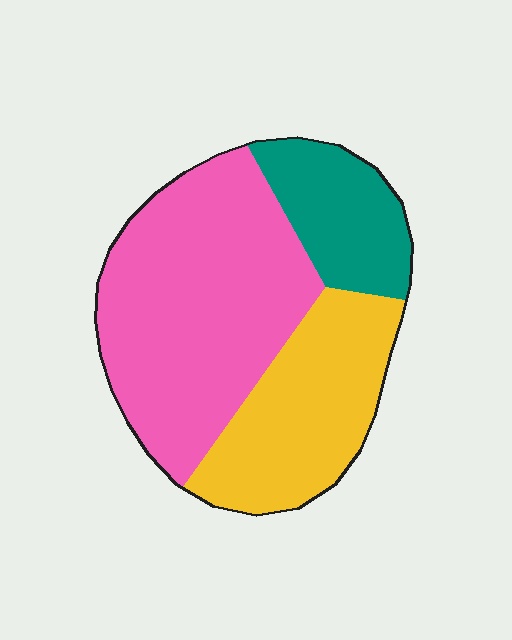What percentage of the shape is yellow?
Yellow takes up between a sixth and a third of the shape.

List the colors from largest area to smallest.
From largest to smallest: pink, yellow, teal.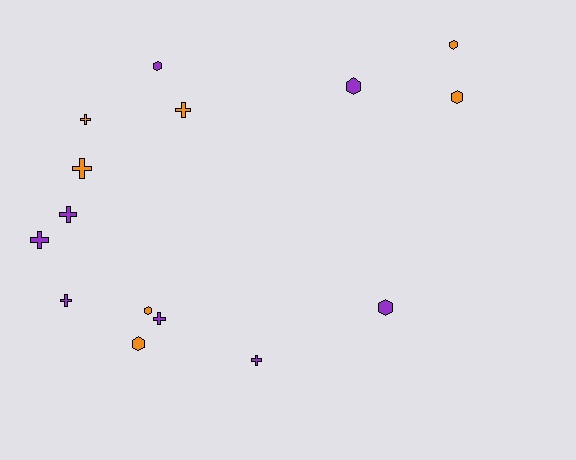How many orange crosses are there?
There are 3 orange crosses.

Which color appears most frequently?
Purple, with 8 objects.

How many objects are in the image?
There are 15 objects.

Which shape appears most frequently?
Cross, with 8 objects.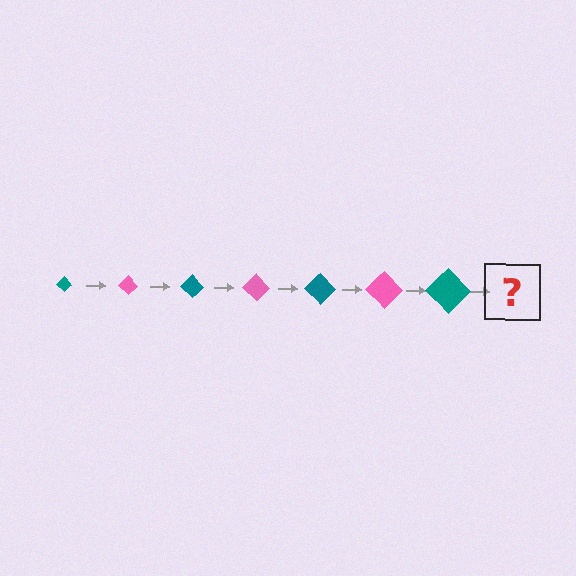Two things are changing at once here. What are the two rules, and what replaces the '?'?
The two rules are that the diamond grows larger each step and the color cycles through teal and pink. The '?' should be a pink diamond, larger than the previous one.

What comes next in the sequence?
The next element should be a pink diamond, larger than the previous one.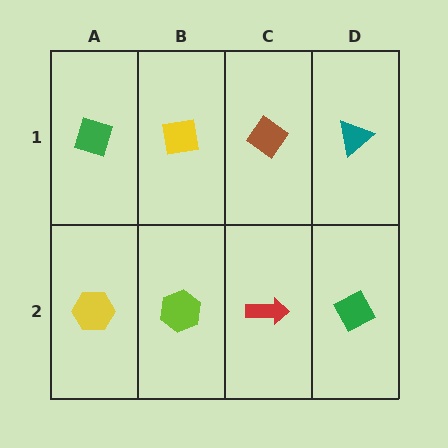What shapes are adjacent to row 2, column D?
A teal triangle (row 1, column D), a red arrow (row 2, column C).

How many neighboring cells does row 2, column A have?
2.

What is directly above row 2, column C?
A brown diamond.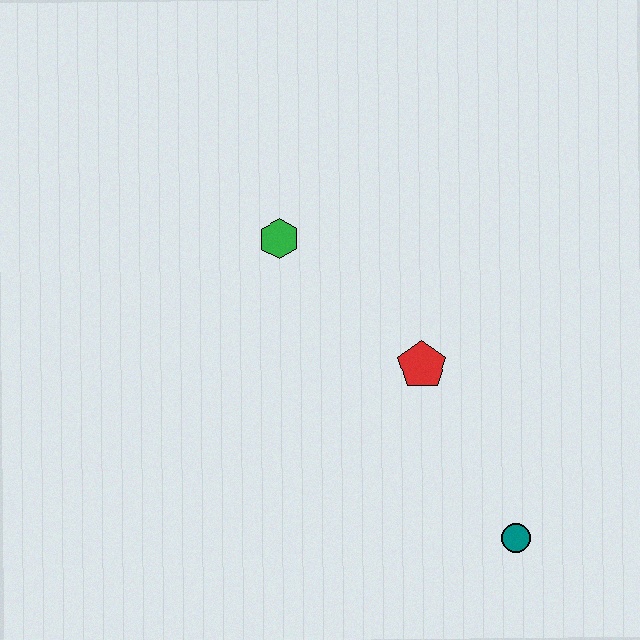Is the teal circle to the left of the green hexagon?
No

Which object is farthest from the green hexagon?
The teal circle is farthest from the green hexagon.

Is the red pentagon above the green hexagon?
No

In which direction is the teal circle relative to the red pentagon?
The teal circle is below the red pentagon.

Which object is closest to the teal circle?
The red pentagon is closest to the teal circle.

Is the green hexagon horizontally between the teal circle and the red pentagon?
No